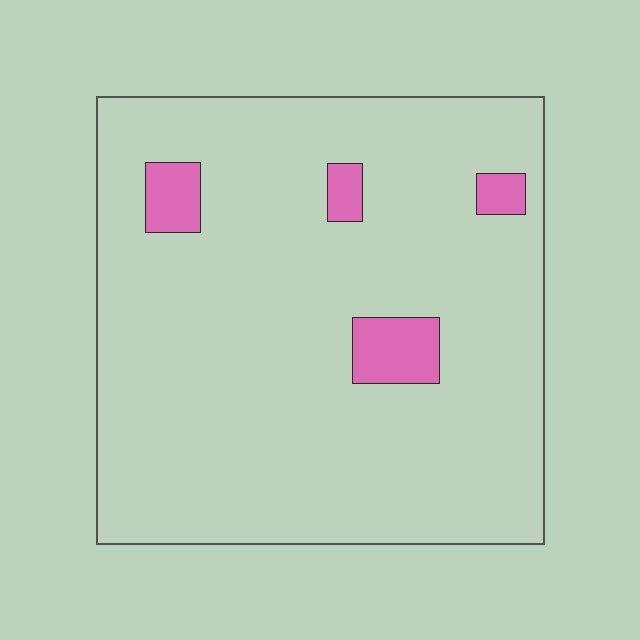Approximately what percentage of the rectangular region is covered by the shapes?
Approximately 5%.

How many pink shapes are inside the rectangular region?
4.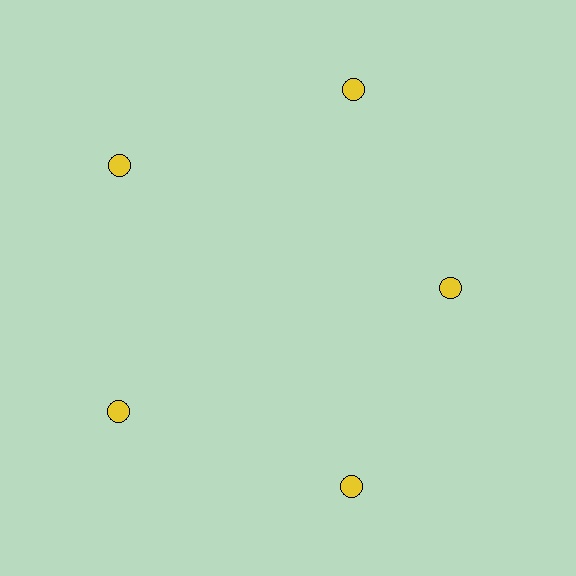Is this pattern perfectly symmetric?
No. The 5 yellow circles are arranged in a ring, but one element near the 3 o'clock position is pulled inward toward the center, breaking the 5-fold rotational symmetry.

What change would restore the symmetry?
The symmetry would be restored by moving it outward, back onto the ring so that all 5 circles sit at equal angles and equal distance from the center.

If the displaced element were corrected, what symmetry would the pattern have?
It would have 5-fold rotational symmetry — the pattern would map onto itself every 72 degrees.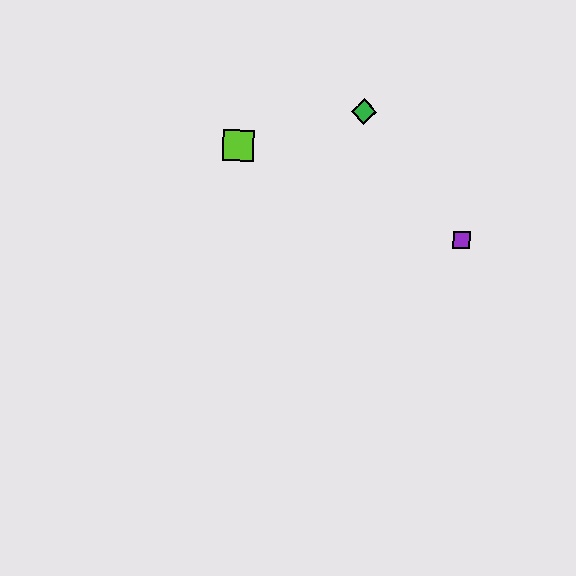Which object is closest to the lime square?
The green diamond is closest to the lime square.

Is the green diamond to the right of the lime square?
Yes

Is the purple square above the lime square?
No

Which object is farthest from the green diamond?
The purple square is farthest from the green diamond.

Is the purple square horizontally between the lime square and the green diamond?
No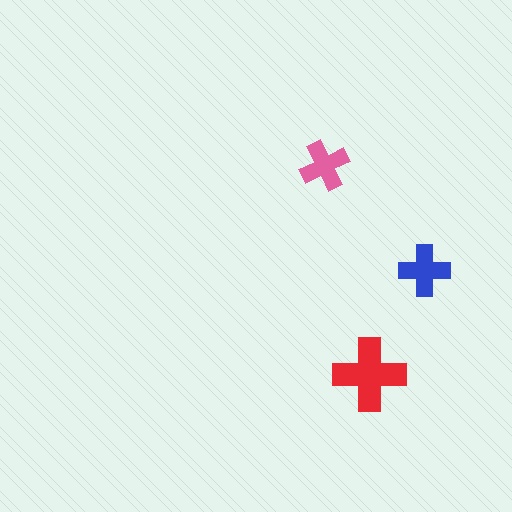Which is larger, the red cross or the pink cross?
The red one.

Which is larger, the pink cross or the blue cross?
The blue one.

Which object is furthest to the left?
The pink cross is leftmost.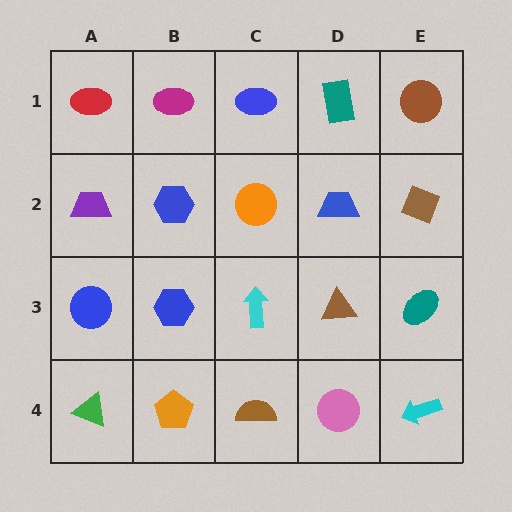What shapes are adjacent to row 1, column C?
An orange circle (row 2, column C), a magenta ellipse (row 1, column B), a teal rectangle (row 1, column D).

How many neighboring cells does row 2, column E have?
3.